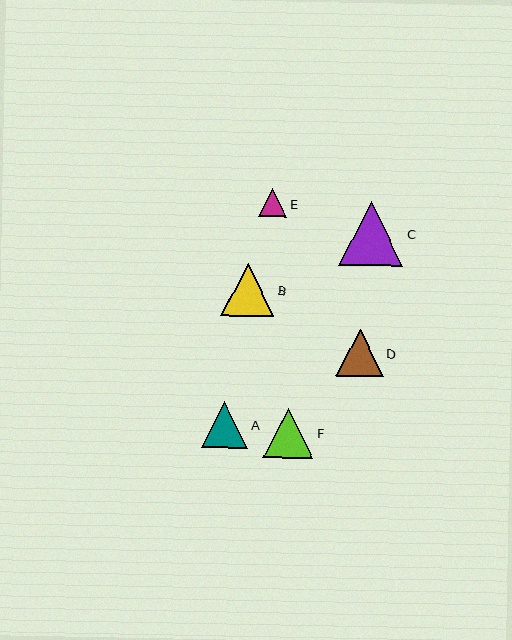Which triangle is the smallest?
Triangle E is the smallest with a size of approximately 28 pixels.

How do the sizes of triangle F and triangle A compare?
Triangle F and triangle A are approximately the same size.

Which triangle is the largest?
Triangle C is the largest with a size of approximately 64 pixels.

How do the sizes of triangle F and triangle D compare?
Triangle F and triangle D are approximately the same size.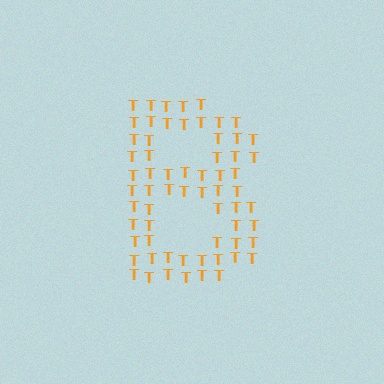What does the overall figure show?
The overall figure shows the letter B.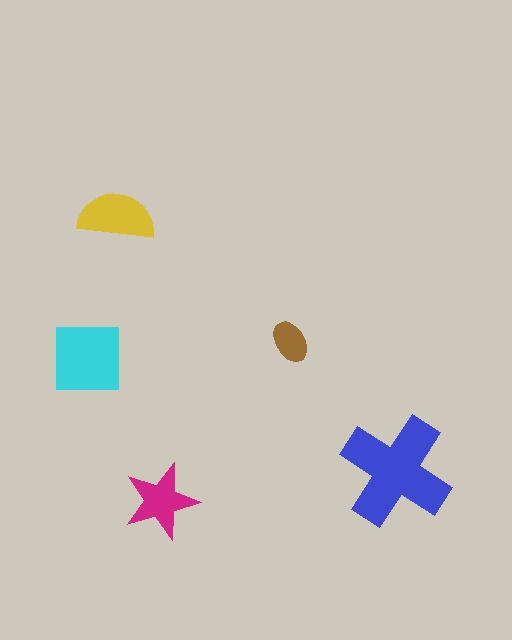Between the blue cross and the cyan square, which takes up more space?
The blue cross.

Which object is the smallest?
The brown ellipse.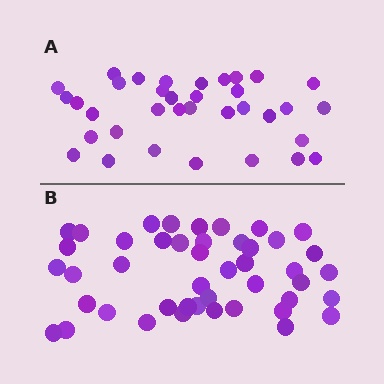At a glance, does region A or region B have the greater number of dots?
Region B (the bottom region) has more dots.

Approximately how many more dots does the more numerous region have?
Region B has roughly 10 or so more dots than region A.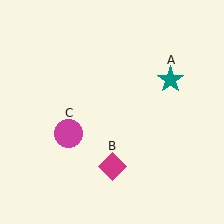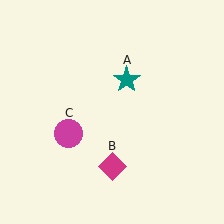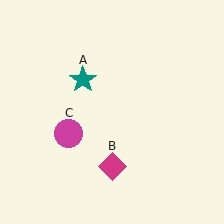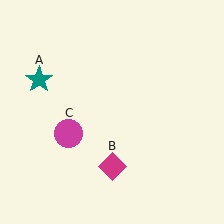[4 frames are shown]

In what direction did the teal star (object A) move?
The teal star (object A) moved left.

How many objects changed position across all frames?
1 object changed position: teal star (object A).